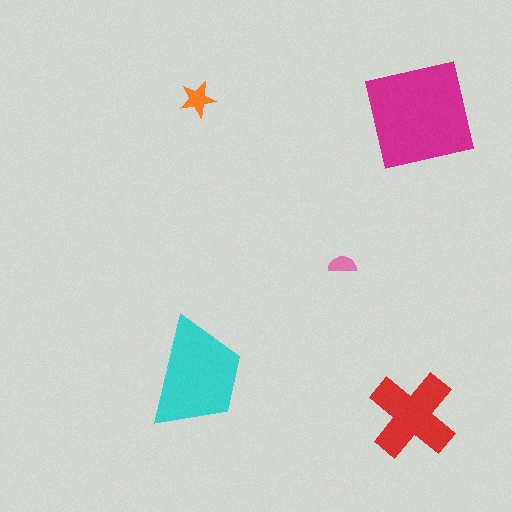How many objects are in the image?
There are 5 objects in the image.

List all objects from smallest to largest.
The pink semicircle, the orange star, the red cross, the cyan trapezoid, the magenta square.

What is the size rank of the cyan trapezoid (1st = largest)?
2nd.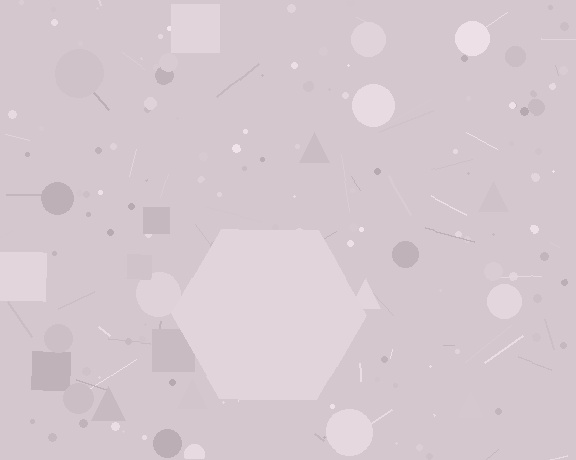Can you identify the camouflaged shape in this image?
The camouflaged shape is a hexagon.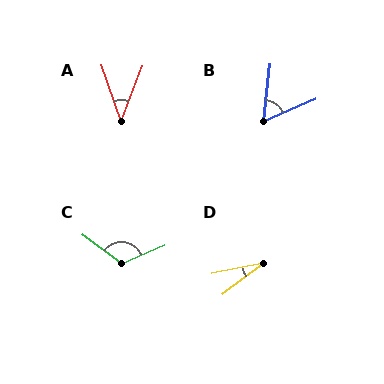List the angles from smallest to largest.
D (25°), A (40°), B (60°), C (121°).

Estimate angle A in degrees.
Approximately 40 degrees.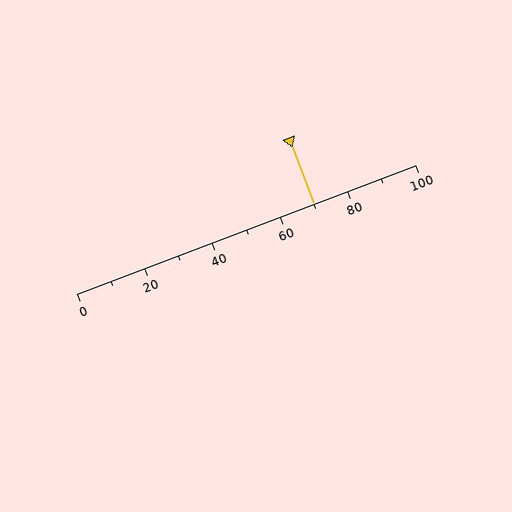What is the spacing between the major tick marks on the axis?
The major ticks are spaced 20 apart.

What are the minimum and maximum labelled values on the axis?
The axis runs from 0 to 100.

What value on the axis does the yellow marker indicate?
The marker indicates approximately 70.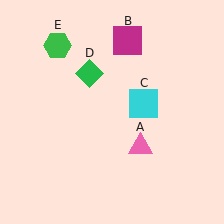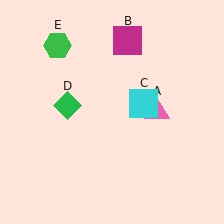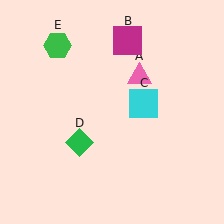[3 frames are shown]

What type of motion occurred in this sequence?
The pink triangle (object A), green diamond (object D) rotated counterclockwise around the center of the scene.